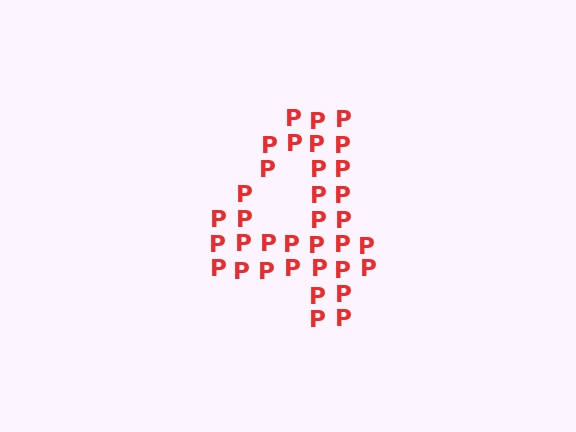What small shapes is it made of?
It is made of small letter P's.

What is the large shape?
The large shape is the digit 4.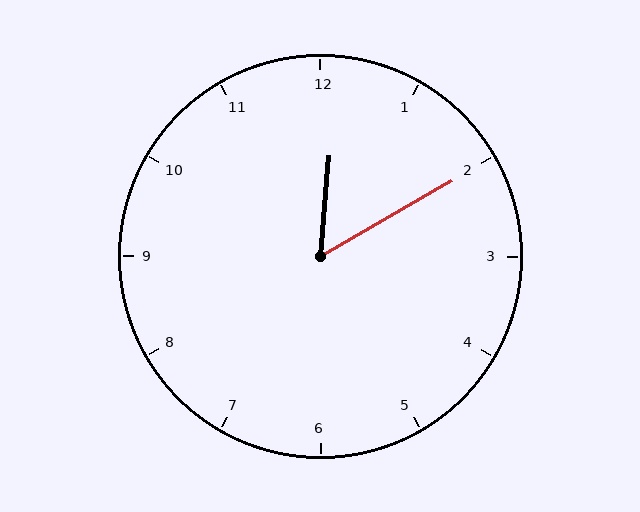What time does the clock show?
12:10.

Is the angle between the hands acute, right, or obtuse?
It is acute.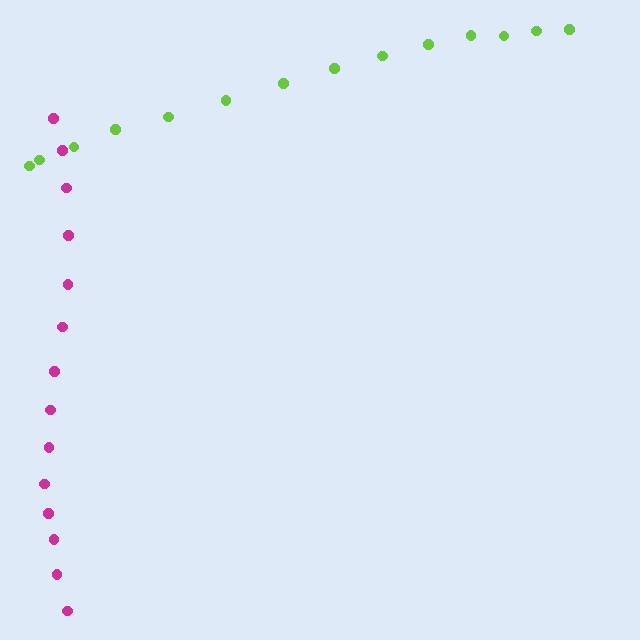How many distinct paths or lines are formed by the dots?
There are 2 distinct paths.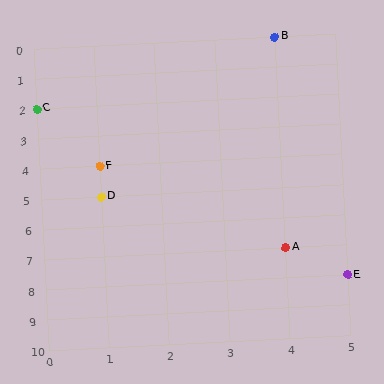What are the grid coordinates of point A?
Point A is at grid coordinates (4, 7).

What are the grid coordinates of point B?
Point B is at grid coordinates (4, 0).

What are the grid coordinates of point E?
Point E is at grid coordinates (5, 8).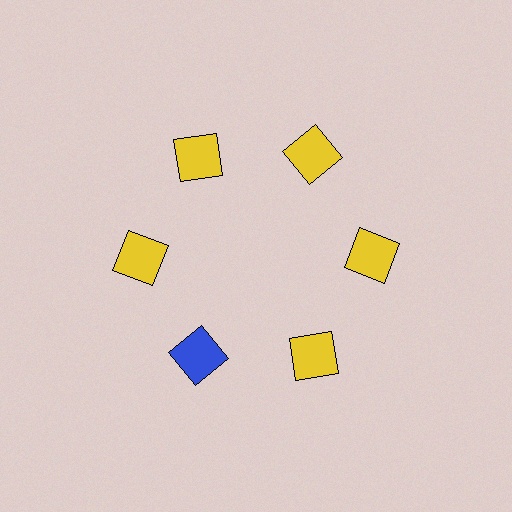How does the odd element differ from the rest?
It has a different color: blue instead of yellow.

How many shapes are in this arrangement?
There are 6 shapes arranged in a ring pattern.